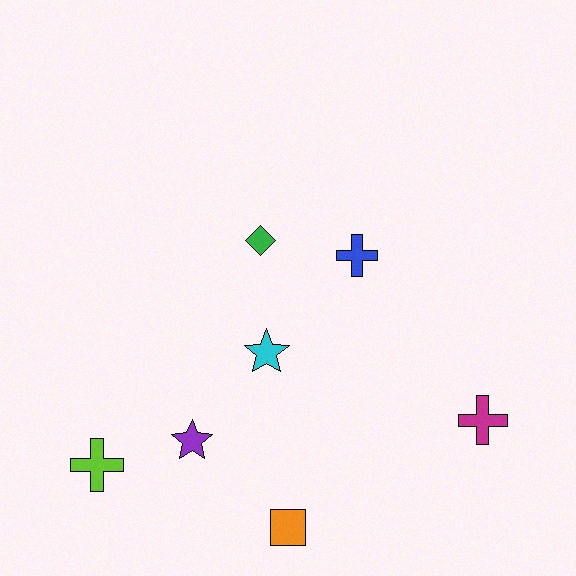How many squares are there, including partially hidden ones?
There is 1 square.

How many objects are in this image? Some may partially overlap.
There are 7 objects.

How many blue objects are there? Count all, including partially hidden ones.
There is 1 blue object.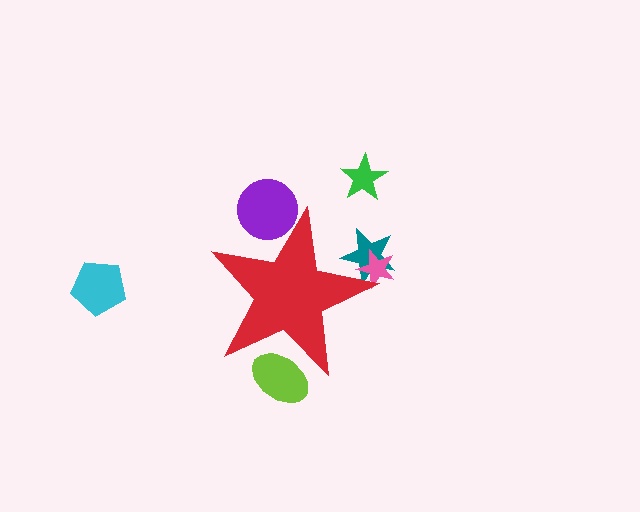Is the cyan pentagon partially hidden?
No, the cyan pentagon is fully visible.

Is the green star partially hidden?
No, the green star is fully visible.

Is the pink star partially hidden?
Yes, the pink star is partially hidden behind the red star.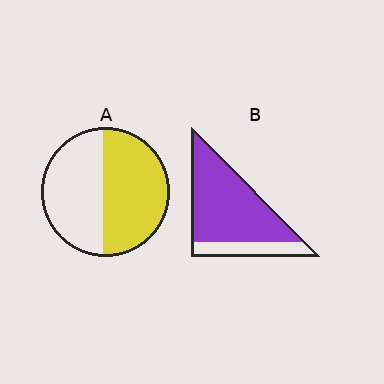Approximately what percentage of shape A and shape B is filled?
A is approximately 50% and B is approximately 80%.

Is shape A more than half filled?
Roughly half.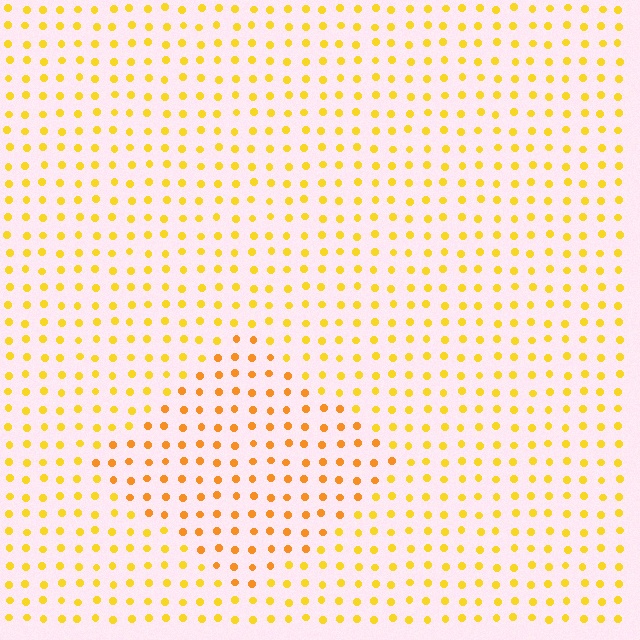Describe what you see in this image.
The image is filled with small yellow elements in a uniform arrangement. A diamond-shaped region is visible where the elements are tinted to a slightly different hue, forming a subtle color boundary.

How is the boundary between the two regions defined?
The boundary is defined purely by a slight shift in hue (about 21 degrees). Spacing, size, and orientation are identical on both sides.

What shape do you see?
I see a diamond.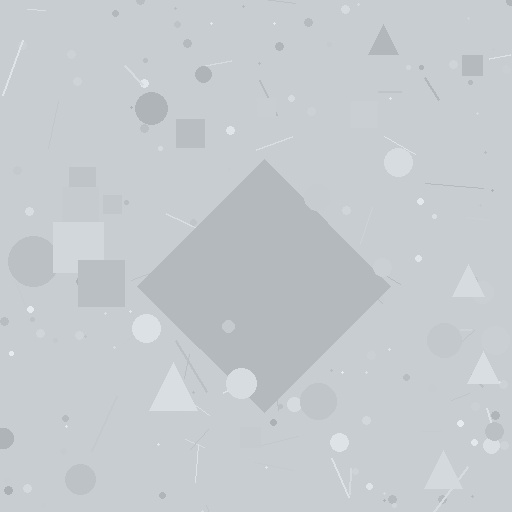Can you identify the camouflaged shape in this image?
The camouflaged shape is a diamond.